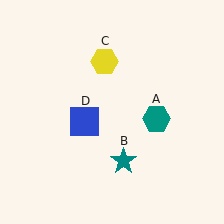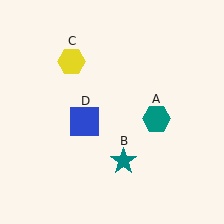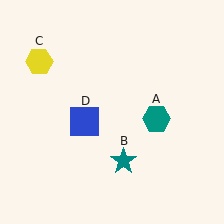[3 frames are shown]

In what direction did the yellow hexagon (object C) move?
The yellow hexagon (object C) moved left.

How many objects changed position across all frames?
1 object changed position: yellow hexagon (object C).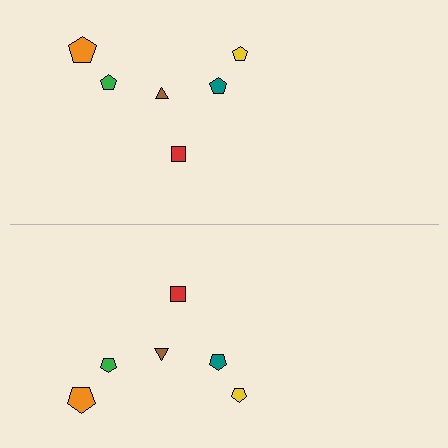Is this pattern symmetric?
Yes, this pattern has bilateral (reflection) symmetry.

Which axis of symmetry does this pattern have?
The pattern has a horizontal axis of symmetry running through the center of the image.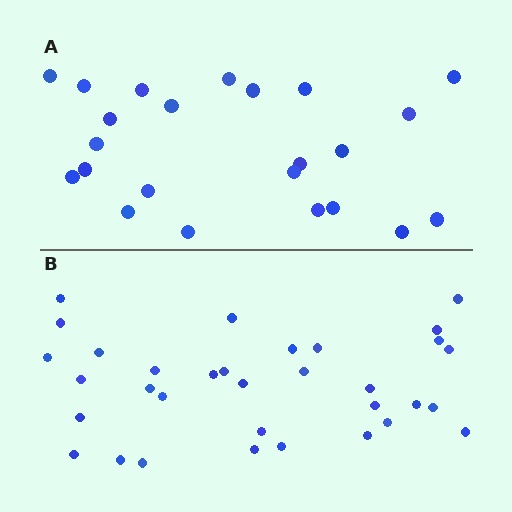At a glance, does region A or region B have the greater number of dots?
Region B (the bottom region) has more dots.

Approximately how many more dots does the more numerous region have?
Region B has roughly 10 or so more dots than region A.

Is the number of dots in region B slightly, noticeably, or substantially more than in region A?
Region B has noticeably more, but not dramatically so. The ratio is roughly 1.4 to 1.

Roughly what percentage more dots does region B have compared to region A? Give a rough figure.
About 45% more.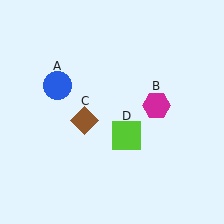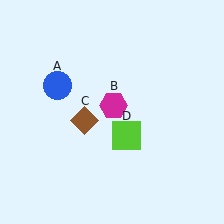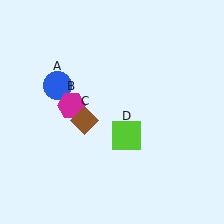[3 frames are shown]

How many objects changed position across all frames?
1 object changed position: magenta hexagon (object B).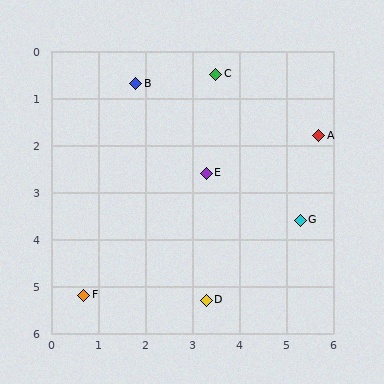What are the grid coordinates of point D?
Point D is at approximately (3.3, 5.3).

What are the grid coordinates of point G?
Point G is at approximately (5.3, 3.6).